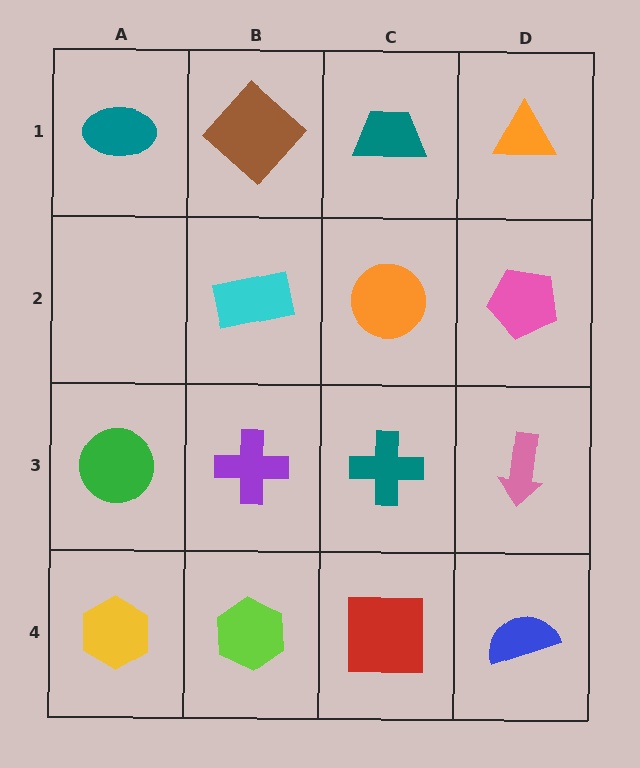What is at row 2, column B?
A cyan rectangle.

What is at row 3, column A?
A green circle.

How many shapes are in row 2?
3 shapes.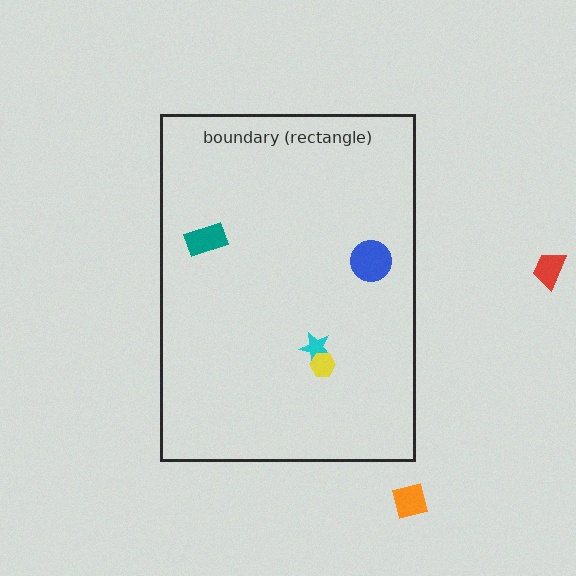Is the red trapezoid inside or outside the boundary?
Outside.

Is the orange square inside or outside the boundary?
Outside.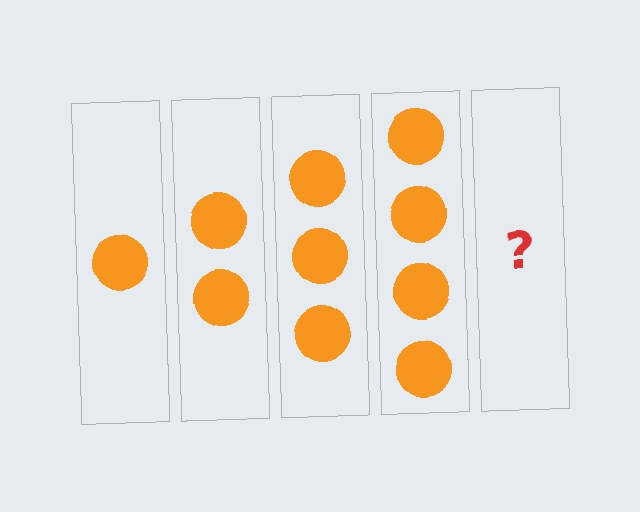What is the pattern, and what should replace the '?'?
The pattern is that each step adds one more circle. The '?' should be 5 circles.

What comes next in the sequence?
The next element should be 5 circles.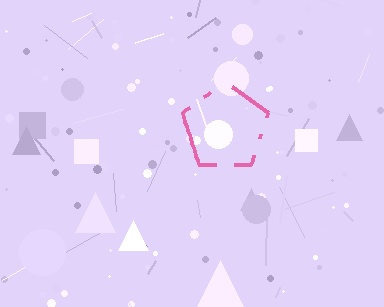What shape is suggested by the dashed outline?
The dashed outline suggests a pentagon.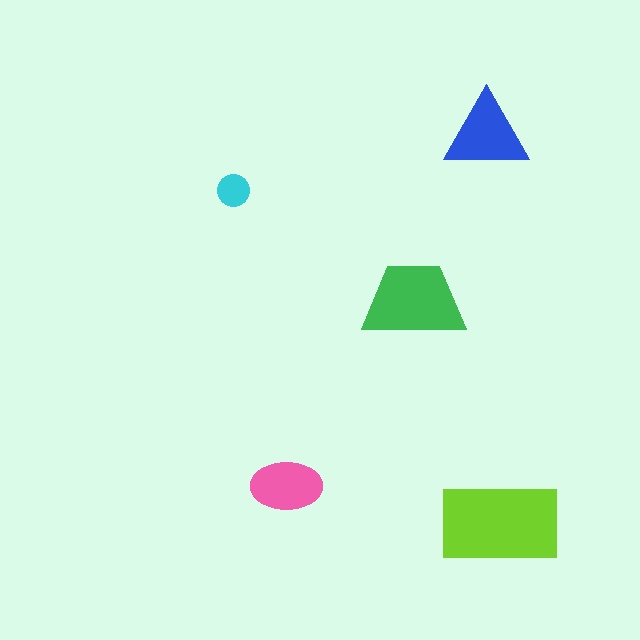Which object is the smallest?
The cyan circle.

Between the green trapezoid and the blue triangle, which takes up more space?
The green trapezoid.